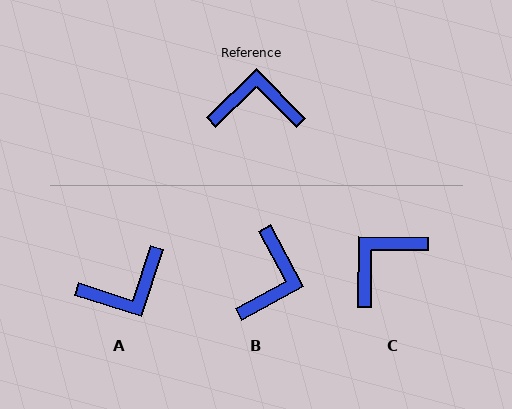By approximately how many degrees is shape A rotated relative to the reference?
Approximately 153 degrees clockwise.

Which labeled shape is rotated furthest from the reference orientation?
A, about 153 degrees away.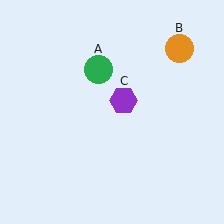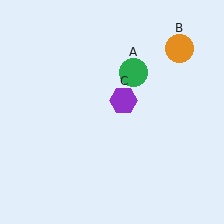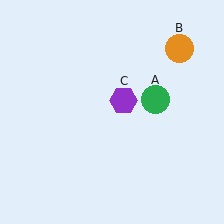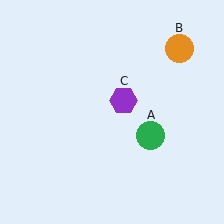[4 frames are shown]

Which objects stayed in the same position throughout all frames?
Orange circle (object B) and purple hexagon (object C) remained stationary.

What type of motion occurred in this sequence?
The green circle (object A) rotated clockwise around the center of the scene.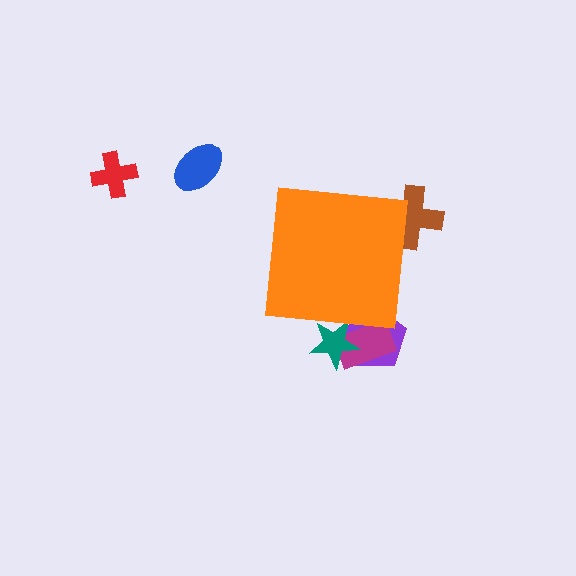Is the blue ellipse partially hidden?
No, the blue ellipse is fully visible.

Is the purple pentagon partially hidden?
Yes, the purple pentagon is partially hidden behind the orange square.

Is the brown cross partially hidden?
Yes, the brown cross is partially hidden behind the orange square.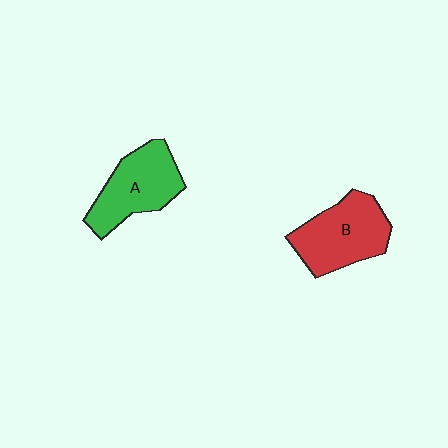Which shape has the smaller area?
Shape A (green).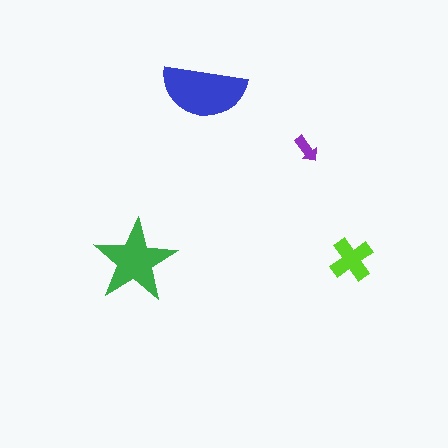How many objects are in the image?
There are 4 objects in the image.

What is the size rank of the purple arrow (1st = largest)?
4th.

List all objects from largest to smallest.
The blue semicircle, the green star, the lime cross, the purple arrow.